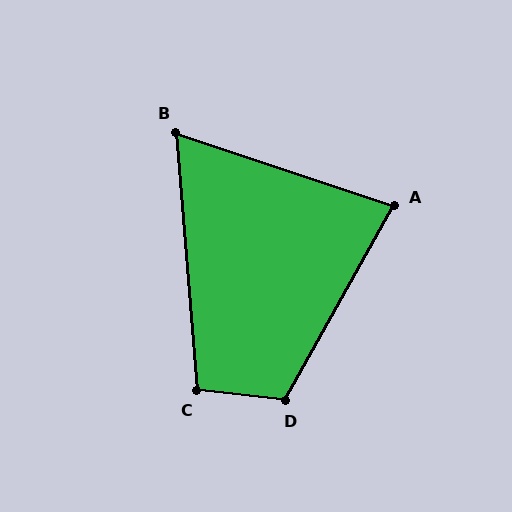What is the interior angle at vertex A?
Approximately 79 degrees (acute).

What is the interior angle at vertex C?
Approximately 101 degrees (obtuse).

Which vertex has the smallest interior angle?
B, at approximately 67 degrees.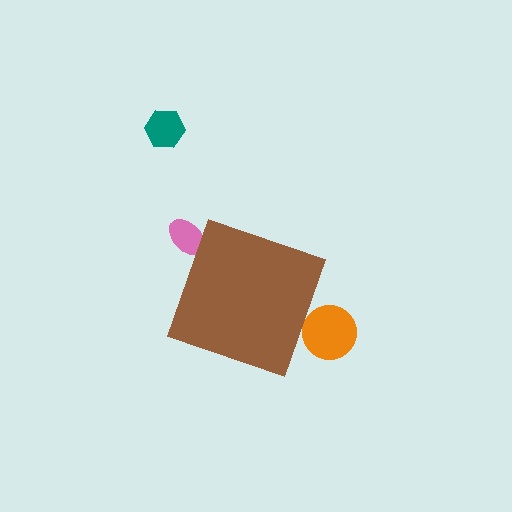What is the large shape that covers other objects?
A brown diamond.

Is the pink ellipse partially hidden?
Yes, the pink ellipse is partially hidden behind the brown diamond.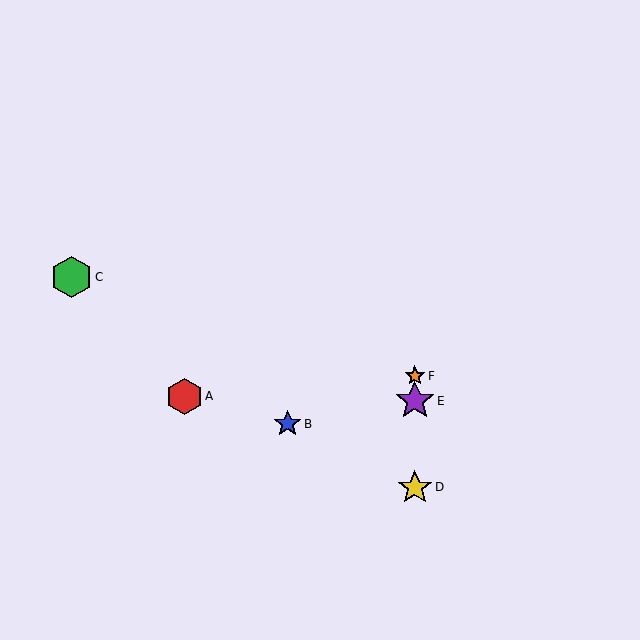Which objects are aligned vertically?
Objects D, E, F are aligned vertically.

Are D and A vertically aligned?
No, D is at x≈415 and A is at x≈185.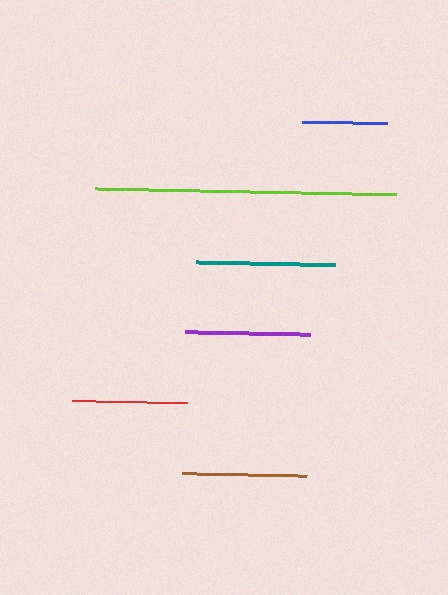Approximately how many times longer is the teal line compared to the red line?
The teal line is approximately 1.2 times the length of the red line.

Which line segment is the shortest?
The blue line is the shortest at approximately 85 pixels.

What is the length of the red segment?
The red segment is approximately 115 pixels long.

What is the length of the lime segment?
The lime segment is approximately 301 pixels long.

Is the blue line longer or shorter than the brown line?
The brown line is longer than the blue line.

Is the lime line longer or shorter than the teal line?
The lime line is longer than the teal line.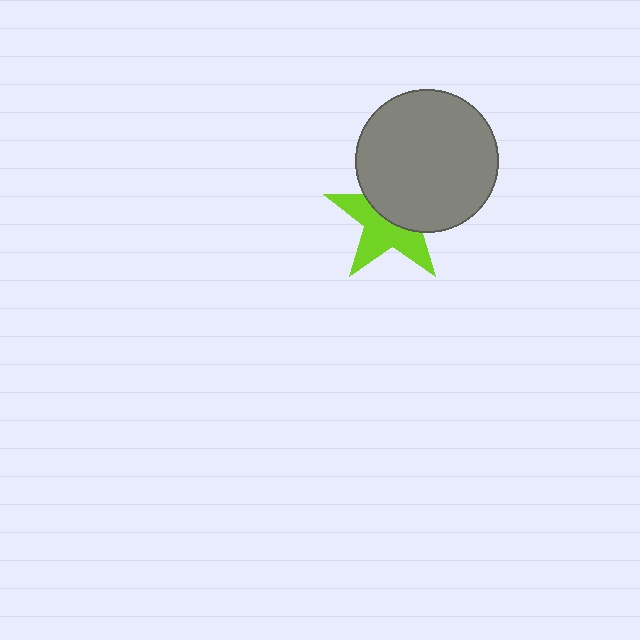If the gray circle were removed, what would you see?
You would see the complete lime star.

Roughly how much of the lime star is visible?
About half of it is visible (roughly 51%).